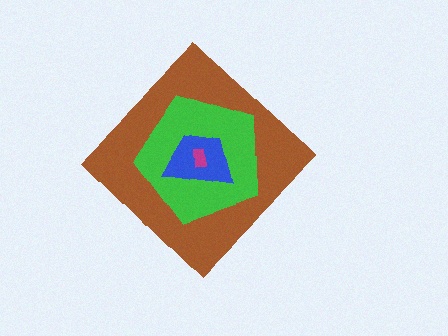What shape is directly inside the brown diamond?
The green pentagon.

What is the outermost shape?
The brown diamond.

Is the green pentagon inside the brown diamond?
Yes.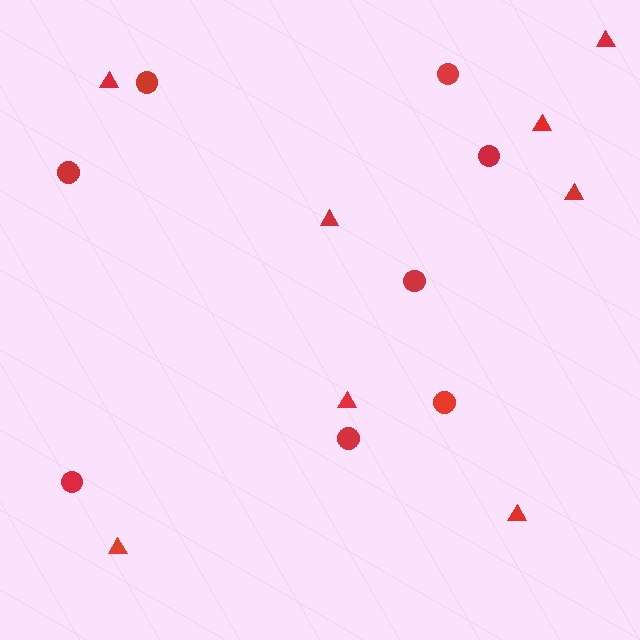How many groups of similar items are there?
There are 2 groups: one group of triangles (8) and one group of circles (8).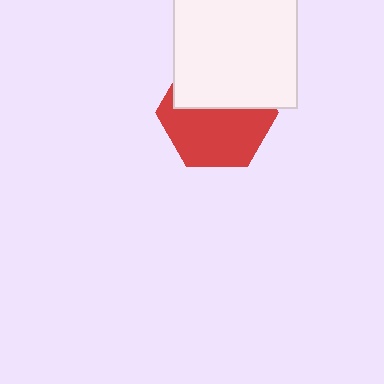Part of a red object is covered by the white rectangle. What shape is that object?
It is a hexagon.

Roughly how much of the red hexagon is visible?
About half of it is visible (roughly 57%).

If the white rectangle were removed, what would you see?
You would see the complete red hexagon.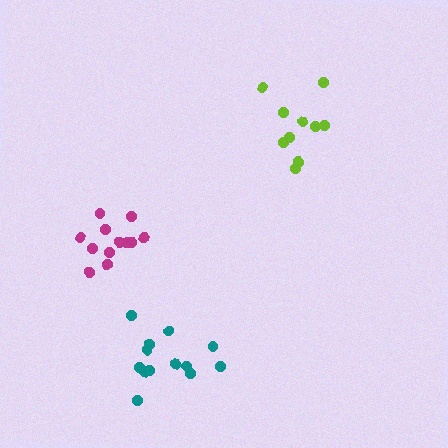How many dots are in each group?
Group 1: 13 dots, Group 2: 10 dots, Group 3: 12 dots (35 total).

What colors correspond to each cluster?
The clusters are colored: teal, lime, magenta.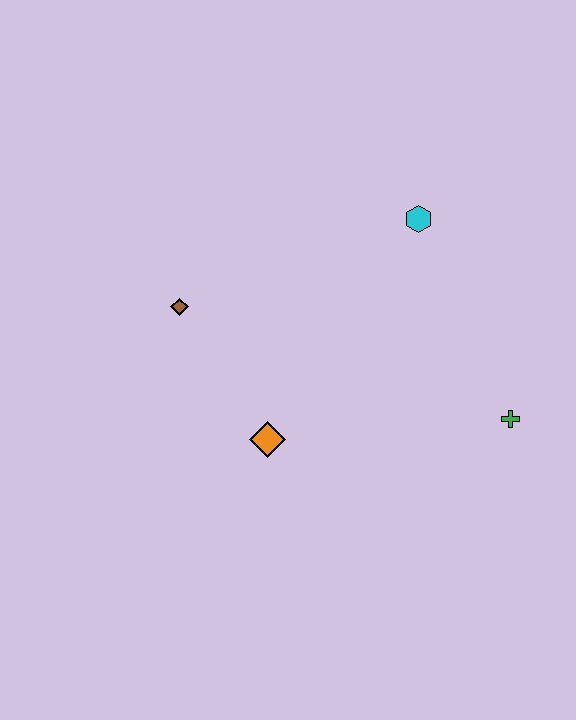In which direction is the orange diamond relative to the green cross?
The orange diamond is to the left of the green cross.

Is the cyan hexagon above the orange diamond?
Yes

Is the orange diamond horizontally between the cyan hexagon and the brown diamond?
Yes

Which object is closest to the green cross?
The cyan hexagon is closest to the green cross.